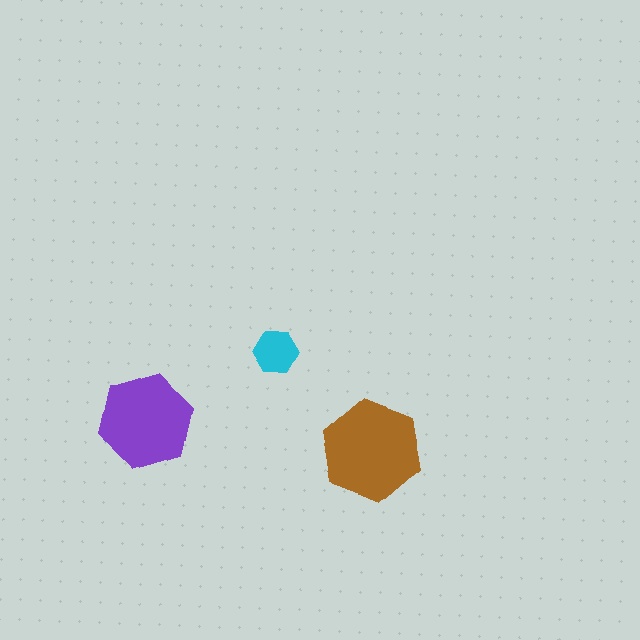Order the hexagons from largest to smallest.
the brown one, the purple one, the cyan one.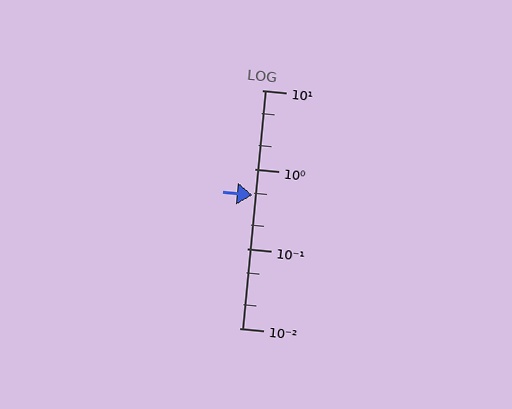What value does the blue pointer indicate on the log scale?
The pointer indicates approximately 0.47.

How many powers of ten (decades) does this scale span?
The scale spans 3 decades, from 0.01 to 10.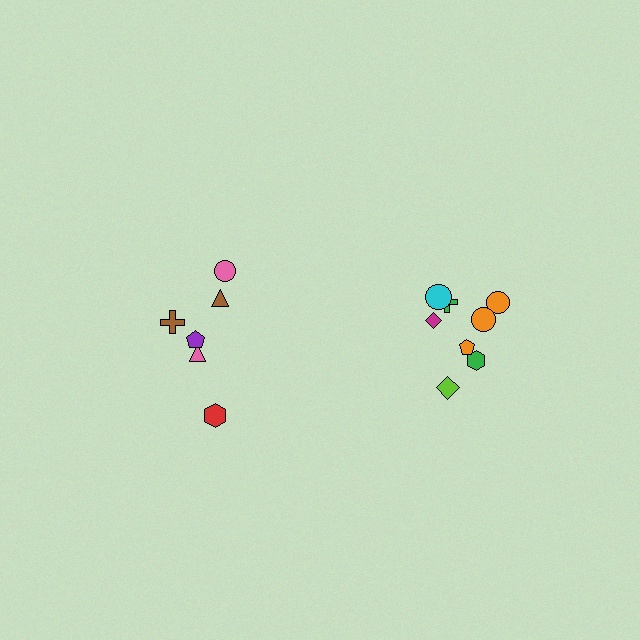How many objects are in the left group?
There are 6 objects.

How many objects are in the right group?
There are 8 objects.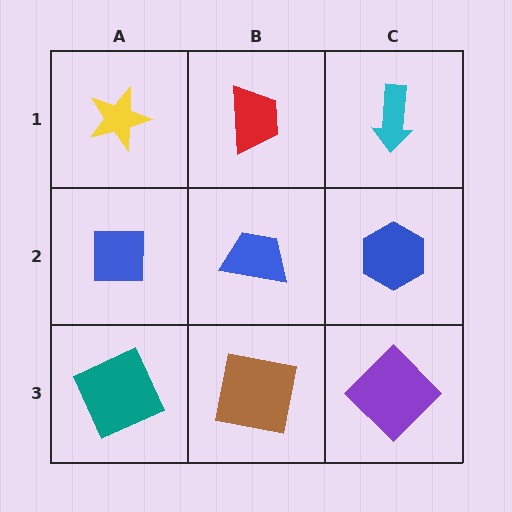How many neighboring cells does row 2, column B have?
4.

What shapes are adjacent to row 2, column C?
A cyan arrow (row 1, column C), a purple diamond (row 3, column C), a blue trapezoid (row 2, column B).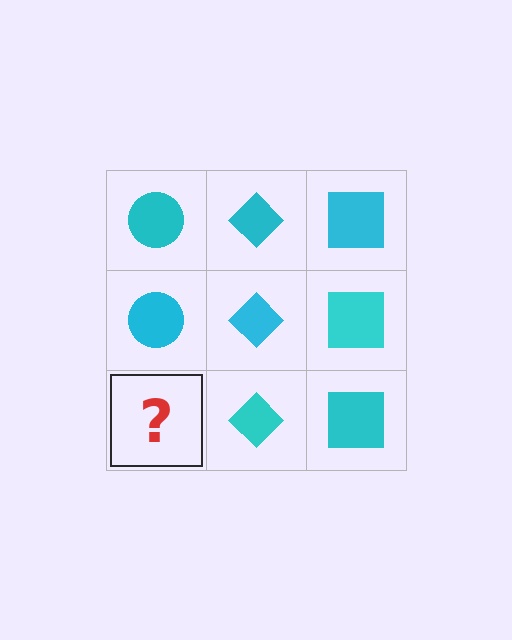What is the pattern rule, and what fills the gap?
The rule is that each column has a consistent shape. The gap should be filled with a cyan circle.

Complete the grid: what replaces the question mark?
The question mark should be replaced with a cyan circle.